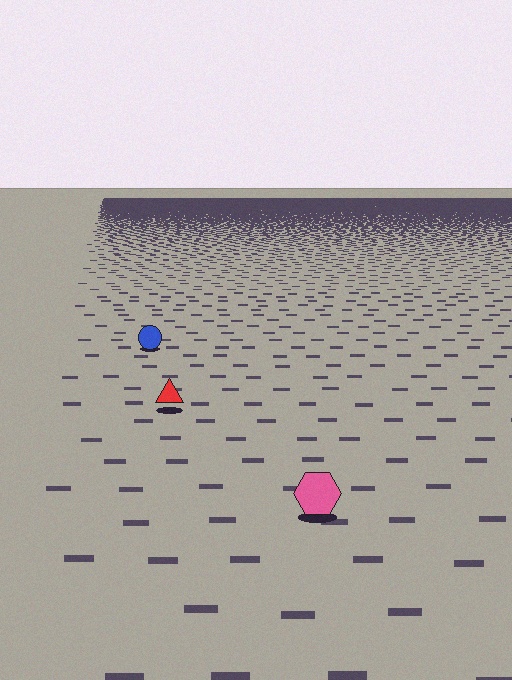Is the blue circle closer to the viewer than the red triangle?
No. The red triangle is closer — you can tell from the texture gradient: the ground texture is coarser near it.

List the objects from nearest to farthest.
From nearest to farthest: the pink hexagon, the red triangle, the blue circle.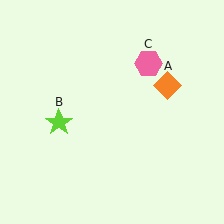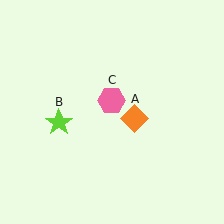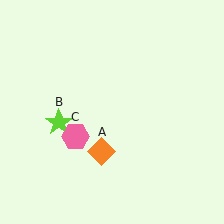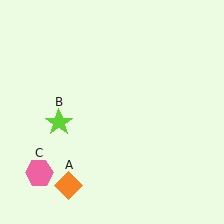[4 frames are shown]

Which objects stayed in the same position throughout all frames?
Lime star (object B) remained stationary.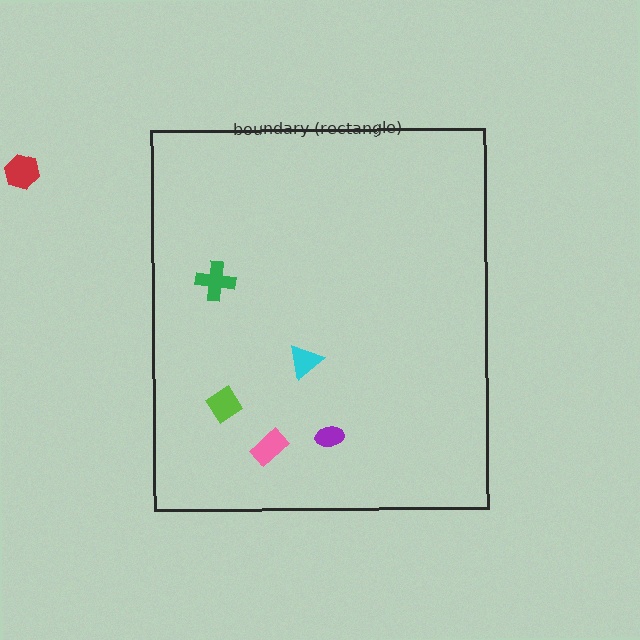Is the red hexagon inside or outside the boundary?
Outside.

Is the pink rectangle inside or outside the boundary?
Inside.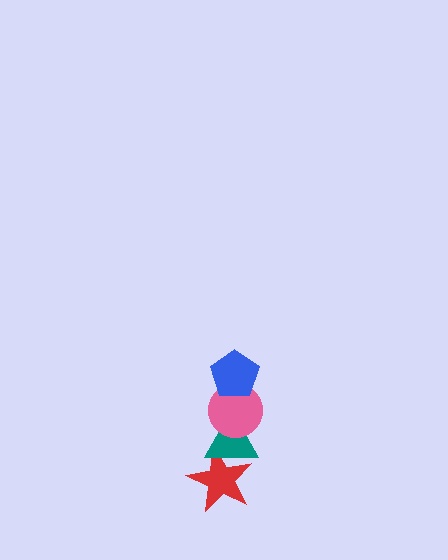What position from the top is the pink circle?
The pink circle is 2nd from the top.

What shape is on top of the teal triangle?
The pink circle is on top of the teal triangle.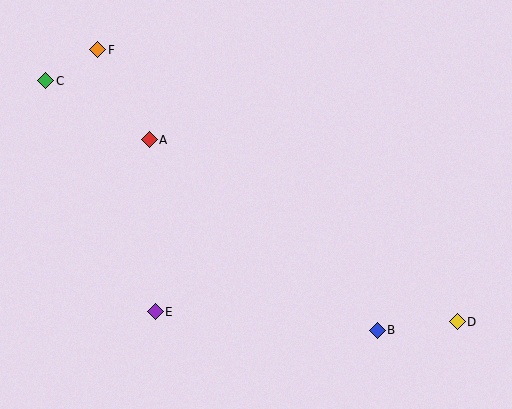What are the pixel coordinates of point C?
Point C is at (46, 81).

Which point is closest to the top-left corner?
Point C is closest to the top-left corner.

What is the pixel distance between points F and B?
The distance between F and B is 396 pixels.